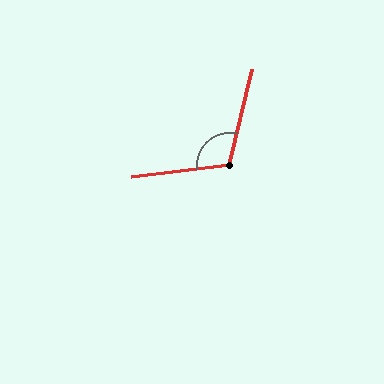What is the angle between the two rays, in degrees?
Approximately 111 degrees.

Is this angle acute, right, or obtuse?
It is obtuse.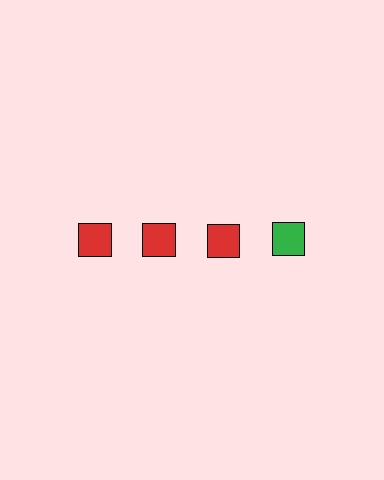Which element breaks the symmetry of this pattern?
The green square in the top row, second from right column breaks the symmetry. All other shapes are red squares.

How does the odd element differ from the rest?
It has a different color: green instead of red.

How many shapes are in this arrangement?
There are 4 shapes arranged in a grid pattern.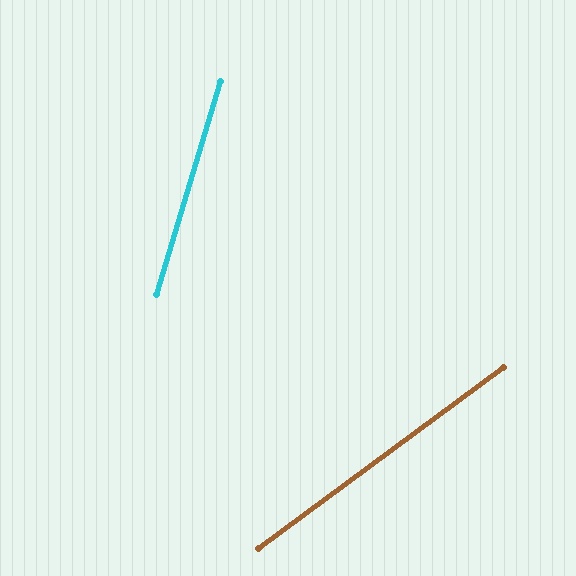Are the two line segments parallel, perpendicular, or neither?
Neither parallel nor perpendicular — they differ by about 37°.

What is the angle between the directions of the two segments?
Approximately 37 degrees.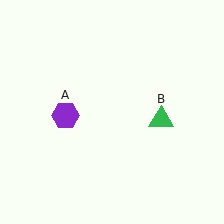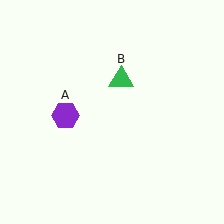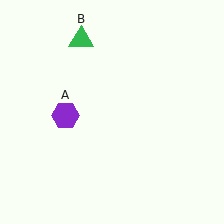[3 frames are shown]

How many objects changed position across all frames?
1 object changed position: green triangle (object B).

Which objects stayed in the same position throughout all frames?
Purple hexagon (object A) remained stationary.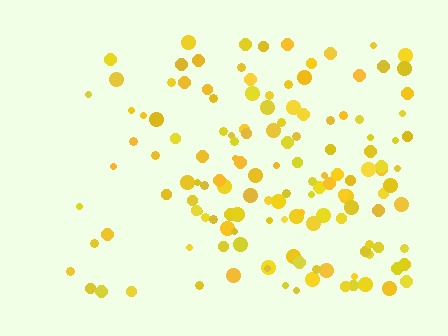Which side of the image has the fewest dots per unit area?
The left.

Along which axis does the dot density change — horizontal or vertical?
Horizontal.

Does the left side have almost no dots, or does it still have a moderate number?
Still a moderate number, just noticeably fewer than the right.